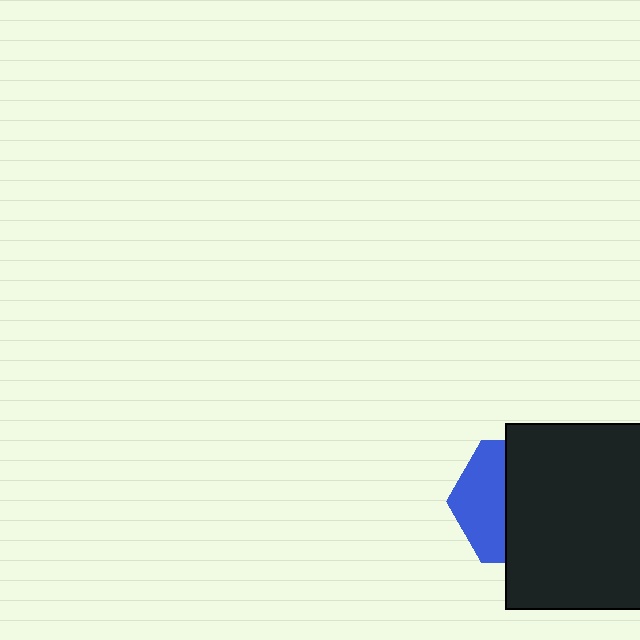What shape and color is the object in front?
The object in front is a black square.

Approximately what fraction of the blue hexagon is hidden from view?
Roughly 61% of the blue hexagon is hidden behind the black square.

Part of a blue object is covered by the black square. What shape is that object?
It is a hexagon.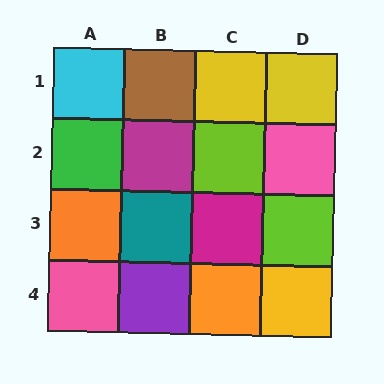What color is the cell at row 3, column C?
Magenta.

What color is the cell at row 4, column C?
Orange.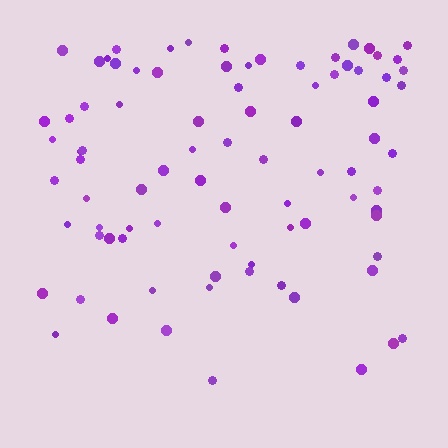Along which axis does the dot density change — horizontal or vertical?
Vertical.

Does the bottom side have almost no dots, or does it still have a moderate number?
Still a moderate number, just noticeably fewer than the top.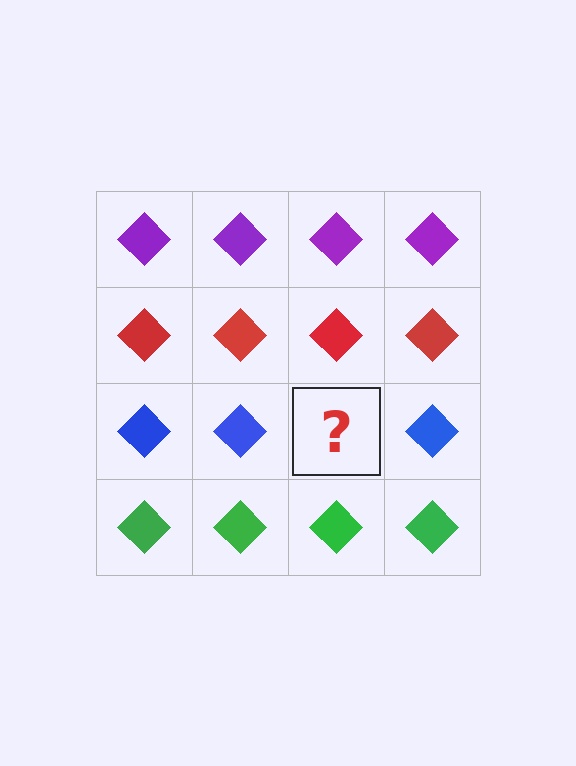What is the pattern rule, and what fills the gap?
The rule is that each row has a consistent color. The gap should be filled with a blue diamond.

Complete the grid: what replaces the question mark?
The question mark should be replaced with a blue diamond.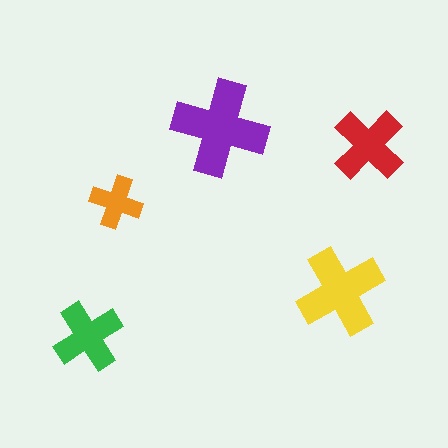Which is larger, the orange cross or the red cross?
The red one.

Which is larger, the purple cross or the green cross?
The purple one.